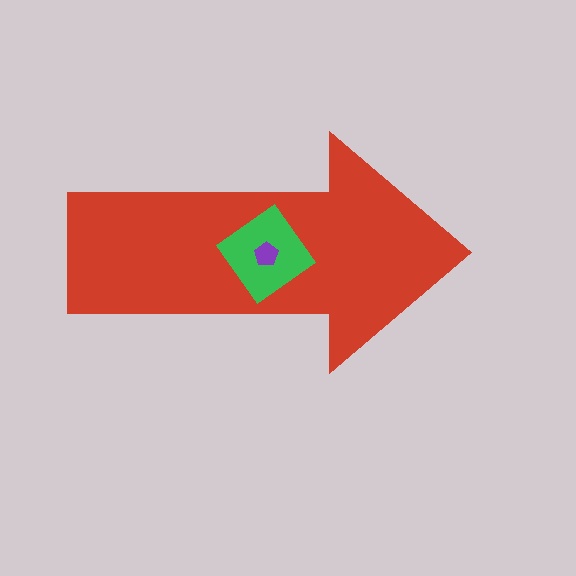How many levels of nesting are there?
3.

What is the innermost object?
The purple pentagon.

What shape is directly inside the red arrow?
The green diamond.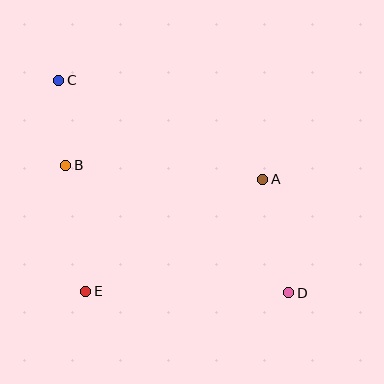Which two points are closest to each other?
Points B and C are closest to each other.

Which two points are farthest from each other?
Points C and D are farthest from each other.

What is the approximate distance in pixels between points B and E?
The distance between B and E is approximately 127 pixels.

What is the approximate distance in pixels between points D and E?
The distance between D and E is approximately 203 pixels.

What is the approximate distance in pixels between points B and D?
The distance between B and D is approximately 257 pixels.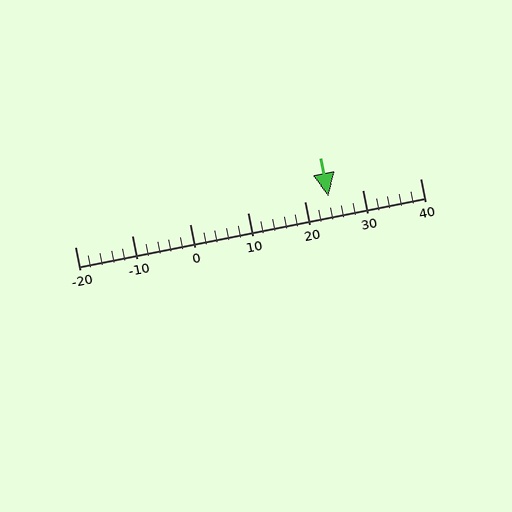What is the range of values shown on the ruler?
The ruler shows values from -20 to 40.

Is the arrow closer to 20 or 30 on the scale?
The arrow is closer to 20.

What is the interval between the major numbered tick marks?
The major tick marks are spaced 10 units apart.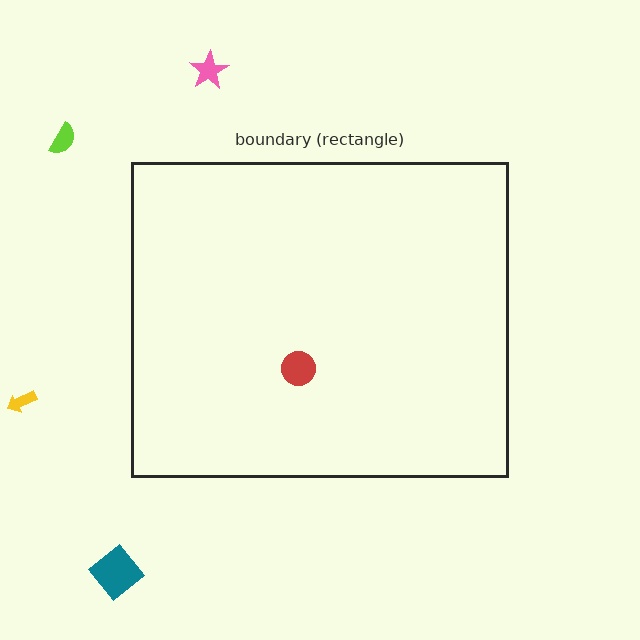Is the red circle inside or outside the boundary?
Inside.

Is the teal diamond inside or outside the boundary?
Outside.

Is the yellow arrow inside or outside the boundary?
Outside.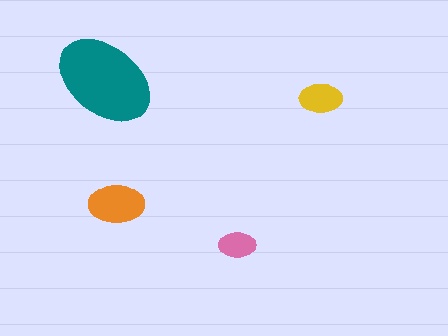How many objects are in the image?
There are 4 objects in the image.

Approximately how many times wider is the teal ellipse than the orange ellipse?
About 2 times wider.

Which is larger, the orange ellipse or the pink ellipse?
The orange one.